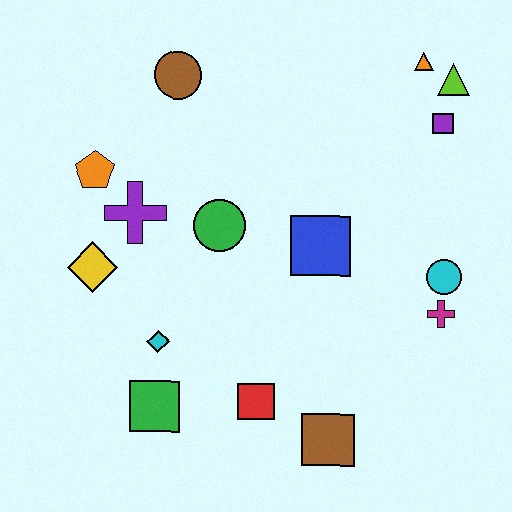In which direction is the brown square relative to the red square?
The brown square is to the right of the red square.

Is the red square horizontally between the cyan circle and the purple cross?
Yes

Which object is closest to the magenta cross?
The cyan circle is closest to the magenta cross.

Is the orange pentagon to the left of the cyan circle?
Yes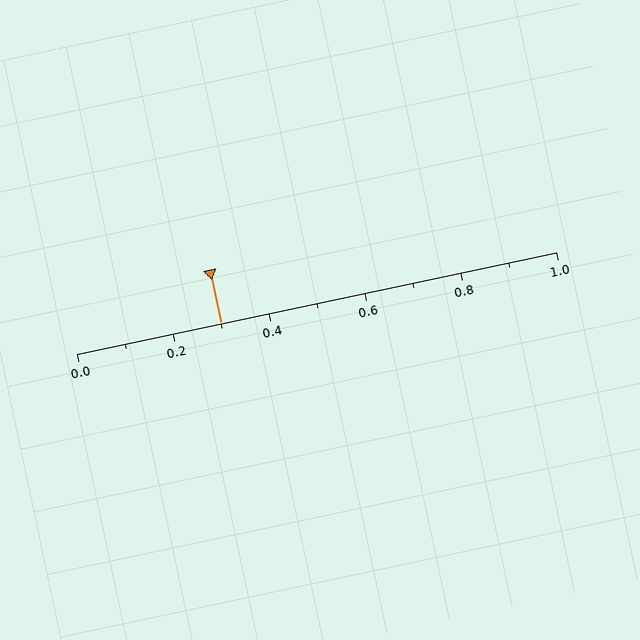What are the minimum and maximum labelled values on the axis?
The axis runs from 0.0 to 1.0.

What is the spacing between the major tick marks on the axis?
The major ticks are spaced 0.2 apart.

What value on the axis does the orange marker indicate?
The marker indicates approximately 0.3.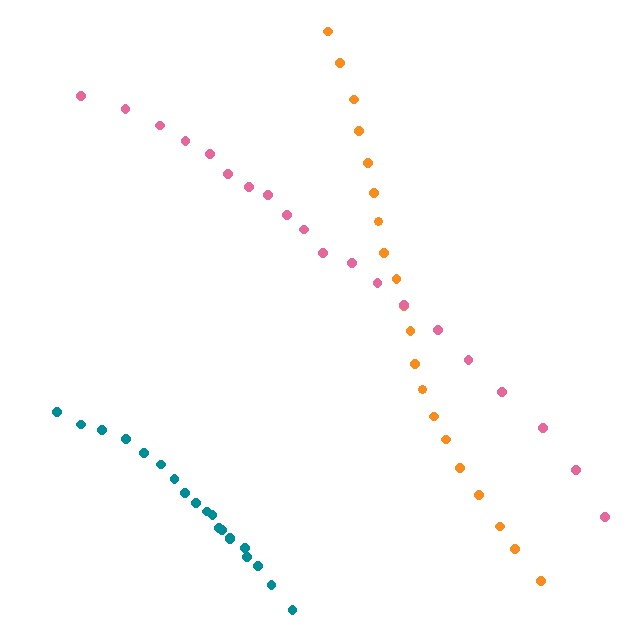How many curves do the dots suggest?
There are 3 distinct paths.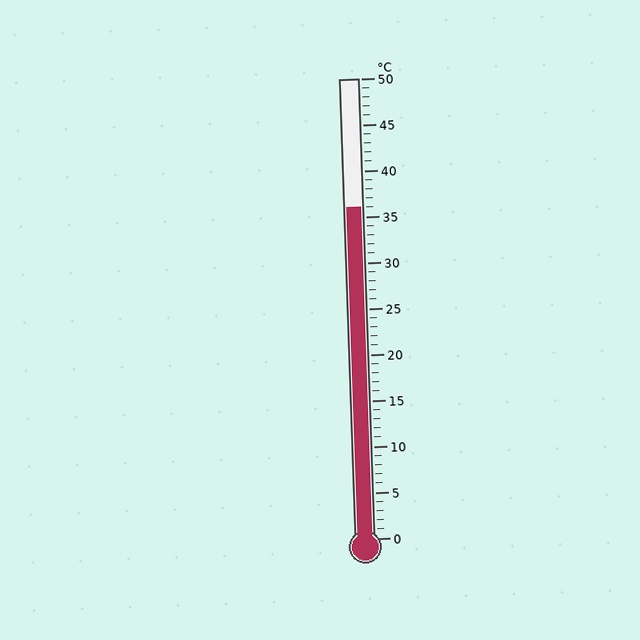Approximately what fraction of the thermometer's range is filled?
The thermometer is filled to approximately 70% of its range.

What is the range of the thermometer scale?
The thermometer scale ranges from 0°C to 50°C.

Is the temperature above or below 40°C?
The temperature is below 40°C.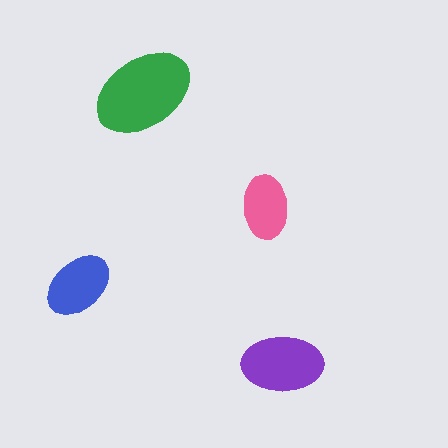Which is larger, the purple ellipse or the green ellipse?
The green one.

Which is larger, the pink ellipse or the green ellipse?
The green one.